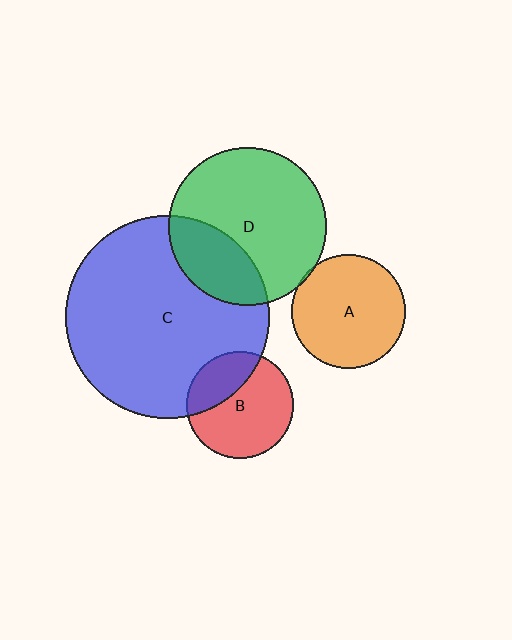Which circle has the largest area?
Circle C (blue).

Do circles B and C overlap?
Yes.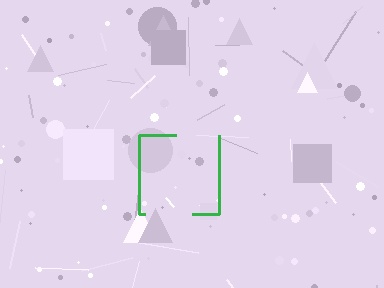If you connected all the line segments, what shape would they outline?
They would outline a square.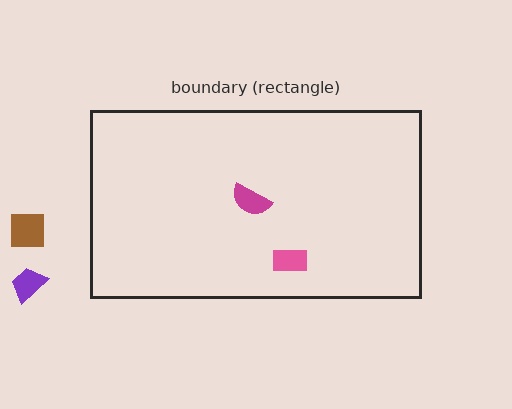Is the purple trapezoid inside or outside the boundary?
Outside.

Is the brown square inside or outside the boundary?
Outside.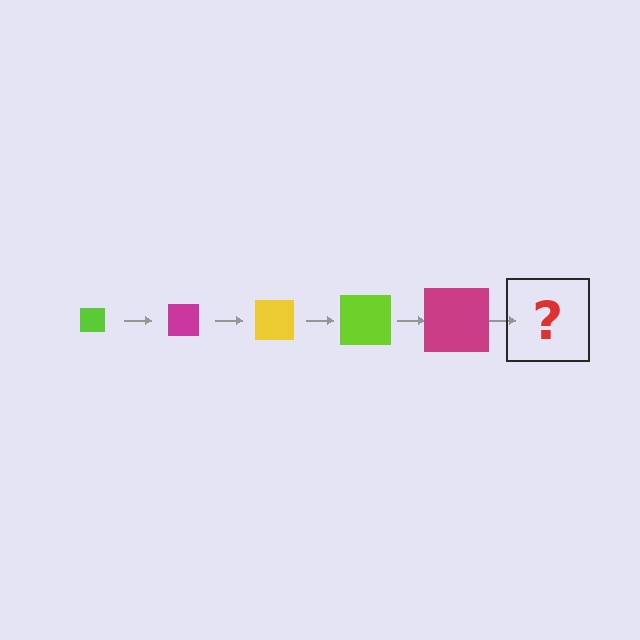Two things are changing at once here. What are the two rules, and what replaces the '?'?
The two rules are that the square grows larger each step and the color cycles through lime, magenta, and yellow. The '?' should be a yellow square, larger than the previous one.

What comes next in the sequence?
The next element should be a yellow square, larger than the previous one.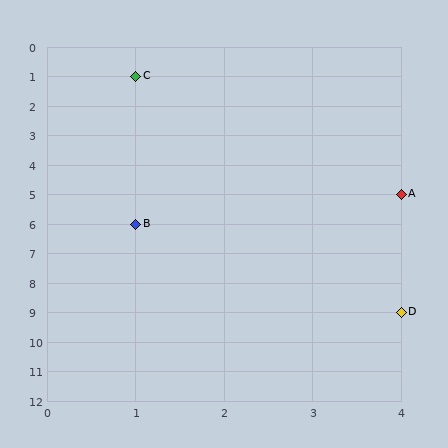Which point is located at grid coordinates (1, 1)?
Point C is at (1, 1).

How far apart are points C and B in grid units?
Points C and B are 5 rows apart.